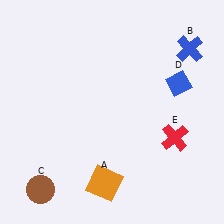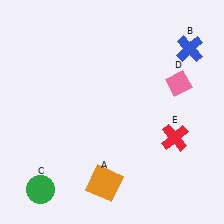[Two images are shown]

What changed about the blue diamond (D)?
In Image 1, D is blue. In Image 2, it changed to pink.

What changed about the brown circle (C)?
In Image 1, C is brown. In Image 2, it changed to green.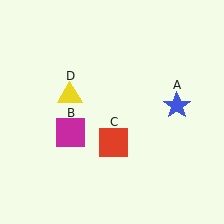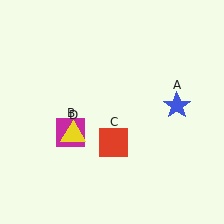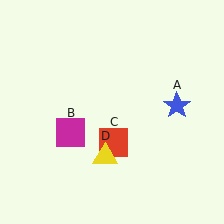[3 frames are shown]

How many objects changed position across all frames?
1 object changed position: yellow triangle (object D).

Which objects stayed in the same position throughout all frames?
Blue star (object A) and magenta square (object B) and red square (object C) remained stationary.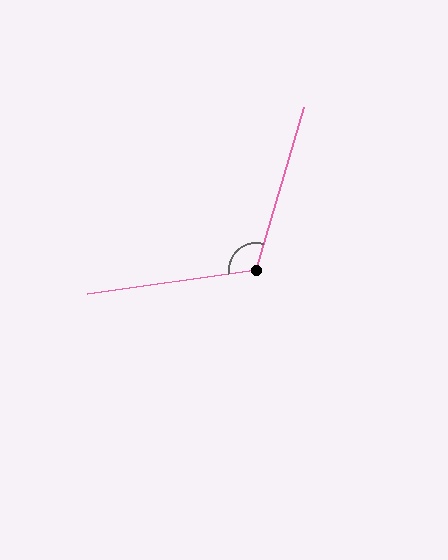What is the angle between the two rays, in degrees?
Approximately 115 degrees.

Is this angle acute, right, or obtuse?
It is obtuse.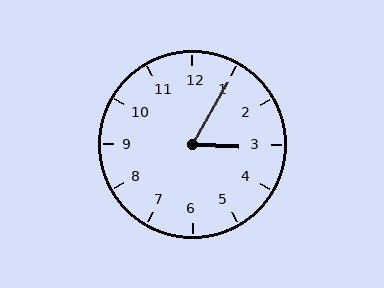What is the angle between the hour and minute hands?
Approximately 62 degrees.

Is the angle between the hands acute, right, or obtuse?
It is acute.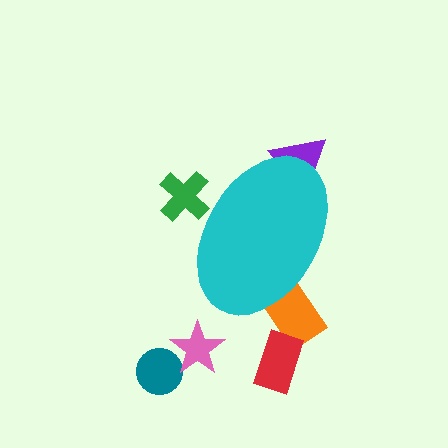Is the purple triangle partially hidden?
Yes, the purple triangle is partially hidden behind the cyan ellipse.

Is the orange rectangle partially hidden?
Yes, the orange rectangle is partially hidden behind the cyan ellipse.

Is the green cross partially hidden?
Yes, the green cross is partially hidden behind the cyan ellipse.